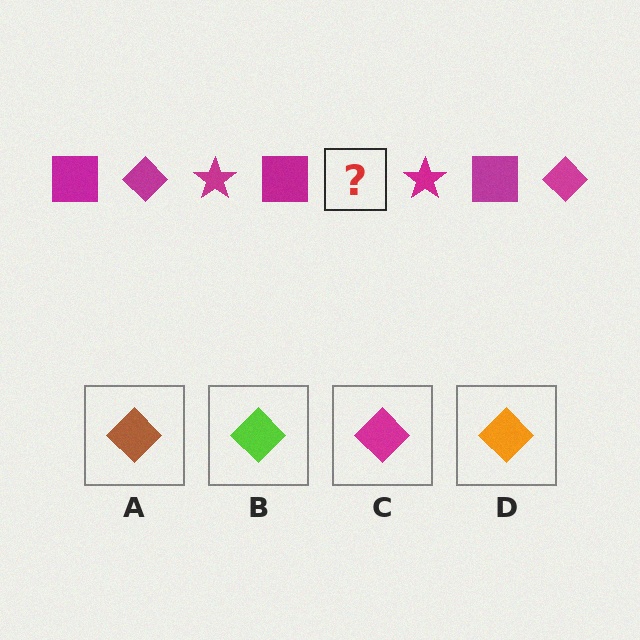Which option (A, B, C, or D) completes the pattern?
C.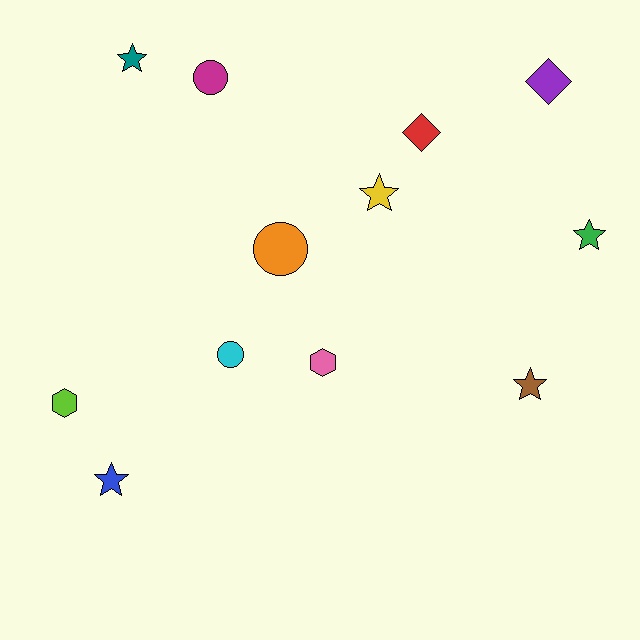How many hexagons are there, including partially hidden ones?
There are 2 hexagons.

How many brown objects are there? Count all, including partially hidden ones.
There is 1 brown object.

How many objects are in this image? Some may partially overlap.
There are 12 objects.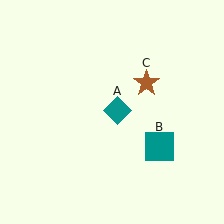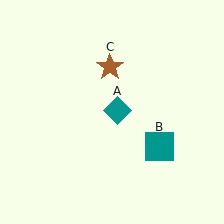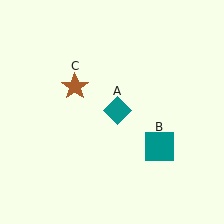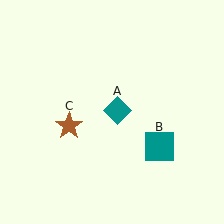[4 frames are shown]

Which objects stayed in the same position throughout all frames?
Teal diamond (object A) and teal square (object B) remained stationary.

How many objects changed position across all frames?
1 object changed position: brown star (object C).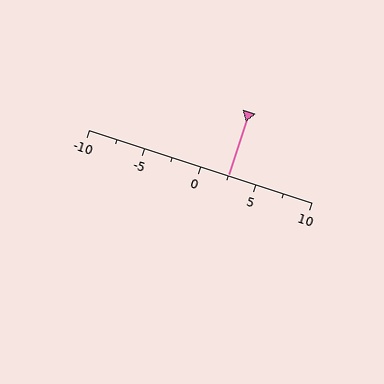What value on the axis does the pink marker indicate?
The marker indicates approximately 2.5.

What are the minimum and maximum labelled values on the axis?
The axis runs from -10 to 10.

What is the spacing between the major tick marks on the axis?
The major ticks are spaced 5 apart.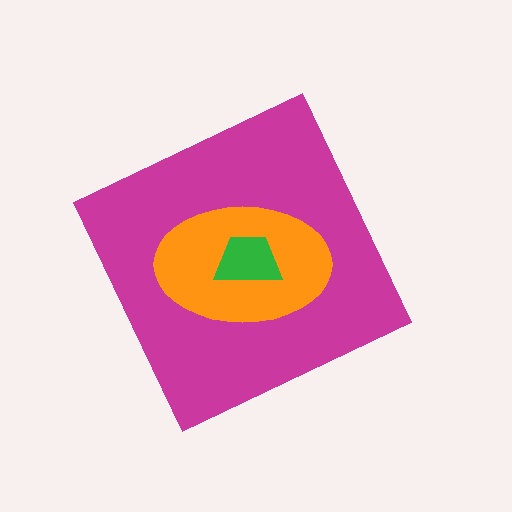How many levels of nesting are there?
3.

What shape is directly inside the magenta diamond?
The orange ellipse.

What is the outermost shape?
The magenta diamond.